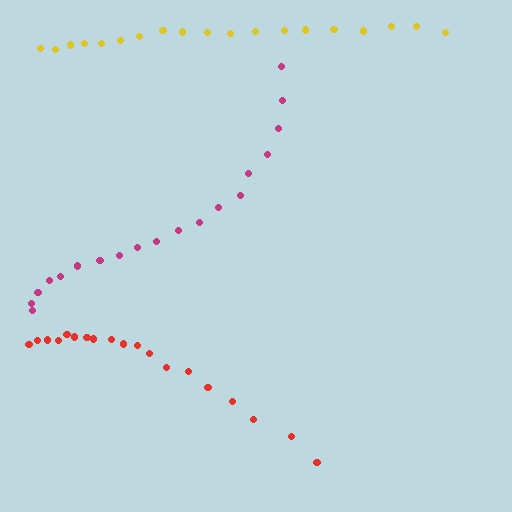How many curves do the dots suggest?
There are 3 distinct paths.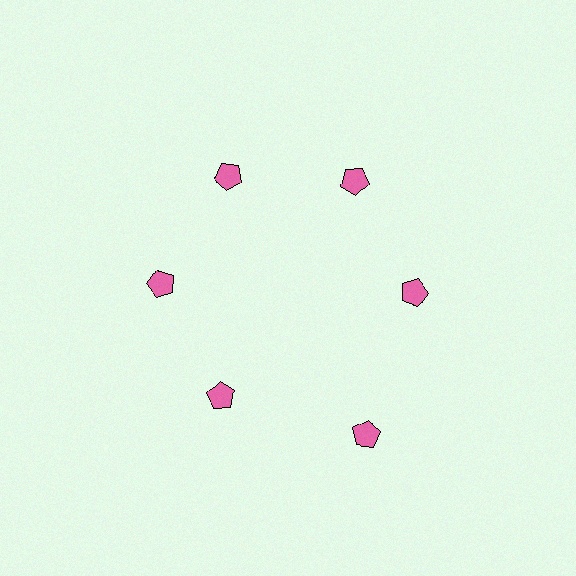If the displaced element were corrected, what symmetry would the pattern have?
It would have 6-fold rotational symmetry — the pattern would map onto itself every 60 degrees.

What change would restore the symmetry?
The symmetry would be restored by moving it inward, back onto the ring so that all 6 pentagons sit at equal angles and equal distance from the center.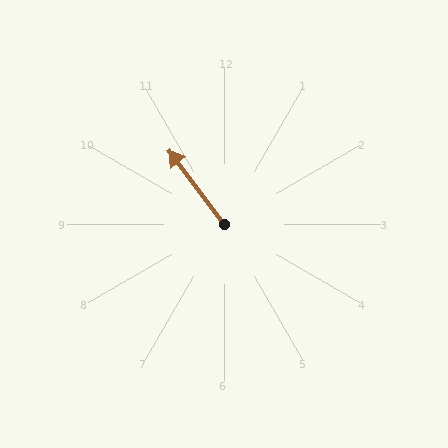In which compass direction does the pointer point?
Northwest.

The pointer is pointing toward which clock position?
Roughly 11 o'clock.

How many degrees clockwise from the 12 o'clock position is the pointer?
Approximately 323 degrees.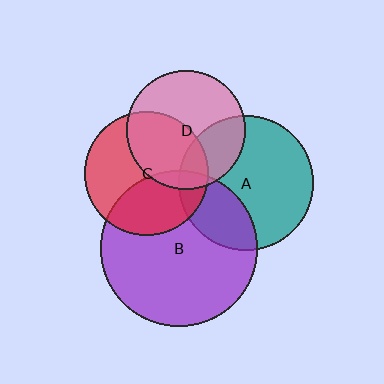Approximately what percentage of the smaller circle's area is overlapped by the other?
Approximately 10%.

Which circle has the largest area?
Circle B (purple).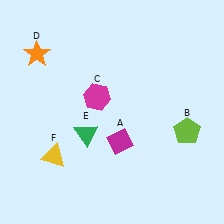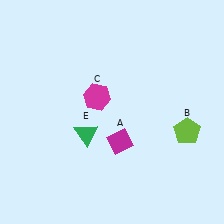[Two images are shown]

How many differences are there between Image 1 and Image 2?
There are 2 differences between the two images.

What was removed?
The yellow triangle (F), the orange star (D) were removed in Image 2.